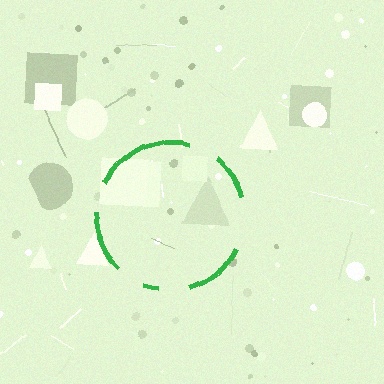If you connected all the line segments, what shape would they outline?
They would outline a circle.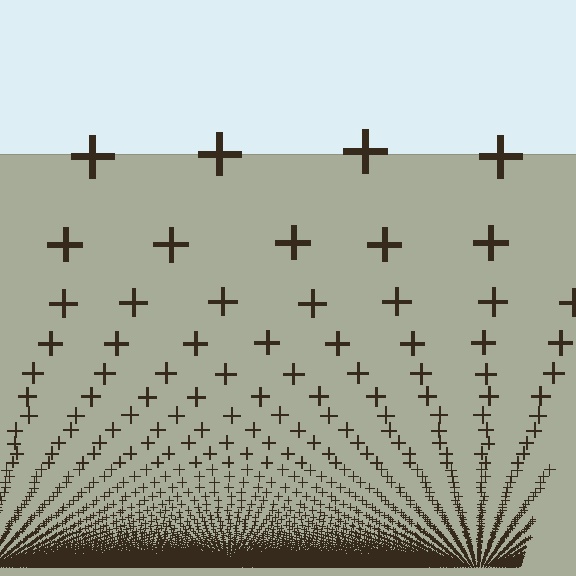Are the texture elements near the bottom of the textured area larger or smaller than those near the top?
Smaller. The gradient is inverted — elements near the bottom are smaller and denser.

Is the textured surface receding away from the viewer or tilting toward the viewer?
The surface appears to tilt toward the viewer. Texture elements get larger and sparser toward the top.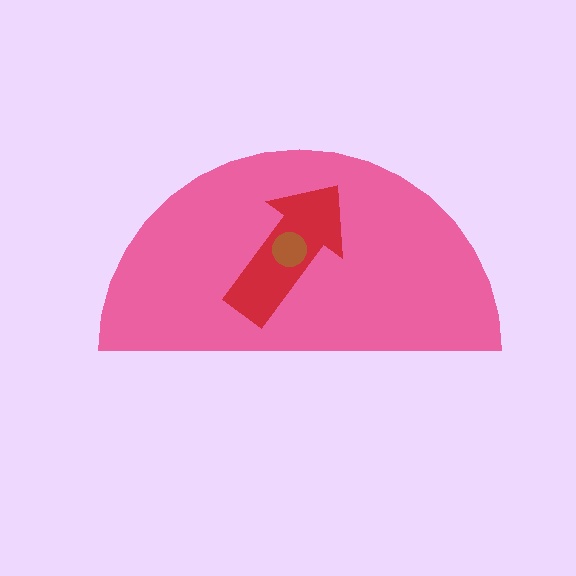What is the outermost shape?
The pink semicircle.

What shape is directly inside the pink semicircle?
The red arrow.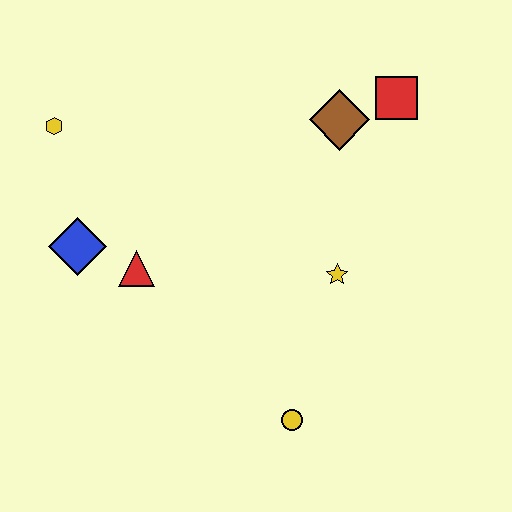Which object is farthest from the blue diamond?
The red square is farthest from the blue diamond.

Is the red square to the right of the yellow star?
Yes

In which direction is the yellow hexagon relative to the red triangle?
The yellow hexagon is above the red triangle.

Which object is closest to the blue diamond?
The red triangle is closest to the blue diamond.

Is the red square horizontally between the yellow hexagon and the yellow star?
No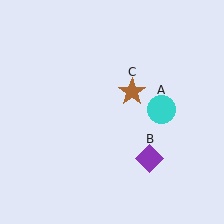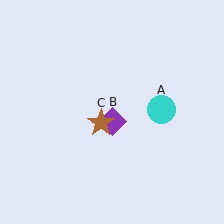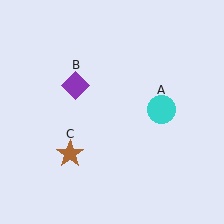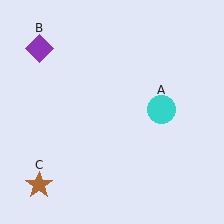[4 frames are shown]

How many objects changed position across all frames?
2 objects changed position: purple diamond (object B), brown star (object C).